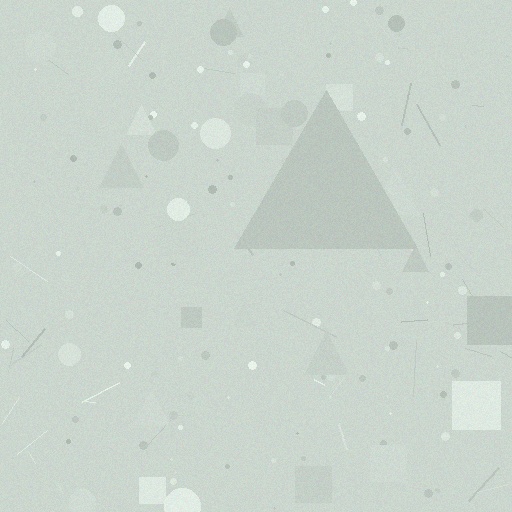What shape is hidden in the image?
A triangle is hidden in the image.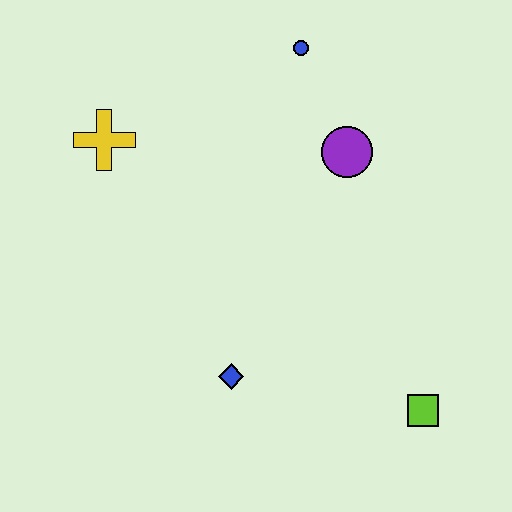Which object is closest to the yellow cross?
The blue circle is closest to the yellow cross.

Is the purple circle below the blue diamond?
No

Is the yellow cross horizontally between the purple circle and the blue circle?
No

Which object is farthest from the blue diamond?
The blue circle is farthest from the blue diamond.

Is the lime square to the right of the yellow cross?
Yes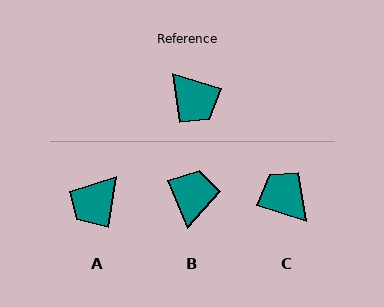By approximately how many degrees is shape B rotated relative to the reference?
Approximately 130 degrees counter-clockwise.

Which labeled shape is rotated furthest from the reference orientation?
C, about 180 degrees away.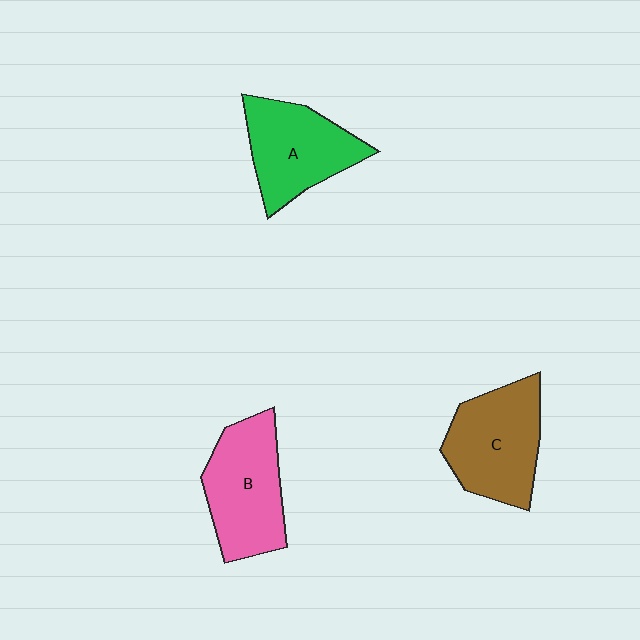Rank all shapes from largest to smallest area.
From largest to smallest: C (brown), B (pink), A (green).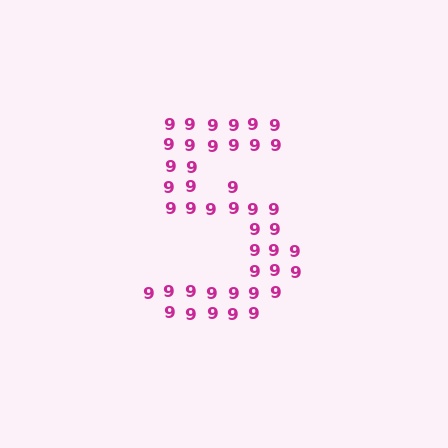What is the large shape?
The large shape is the digit 5.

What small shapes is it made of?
It is made of small digit 9's.